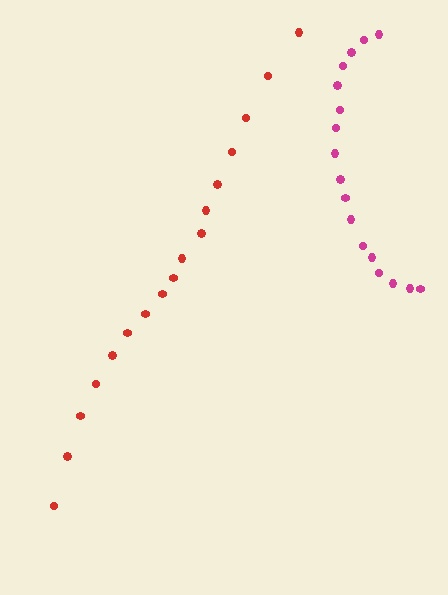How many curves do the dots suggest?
There are 2 distinct paths.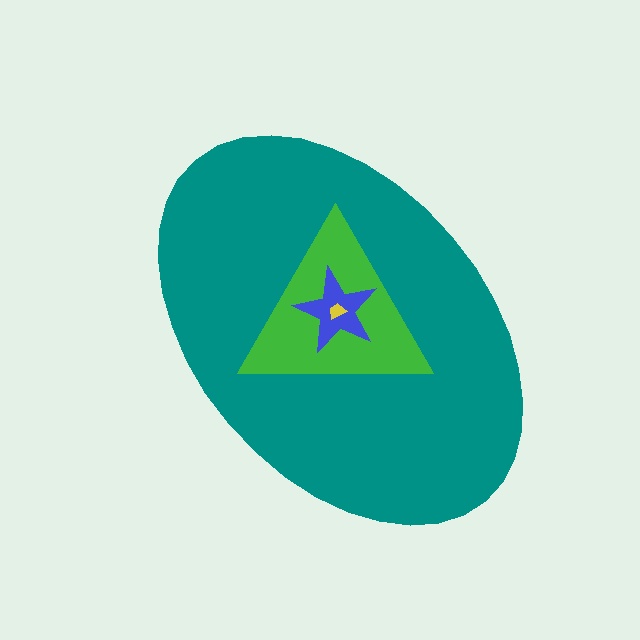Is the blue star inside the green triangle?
Yes.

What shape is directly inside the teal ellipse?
The green triangle.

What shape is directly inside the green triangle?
The blue star.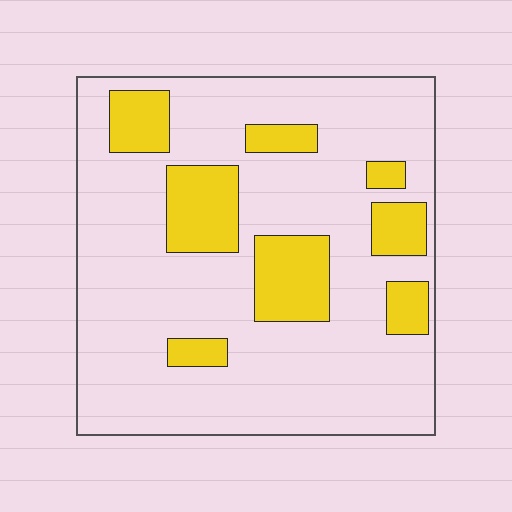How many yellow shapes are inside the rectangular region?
8.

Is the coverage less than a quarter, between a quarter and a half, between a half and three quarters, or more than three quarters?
Less than a quarter.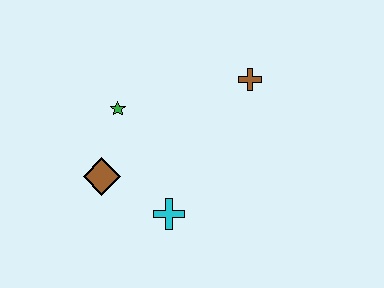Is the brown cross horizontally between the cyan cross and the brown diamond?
No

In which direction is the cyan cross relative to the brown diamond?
The cyan cross is to the right of the brown diamond.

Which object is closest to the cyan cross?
The brown diamond is closest to the cyan cross.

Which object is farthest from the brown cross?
The brown diamond is farthest from the brown cross.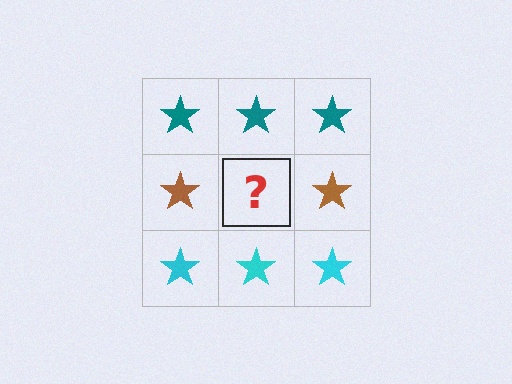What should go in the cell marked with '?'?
The missing cell should contain a brown star.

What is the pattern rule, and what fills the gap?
The rule is that each row has a consistent color. The gap should be filled with a brown star.